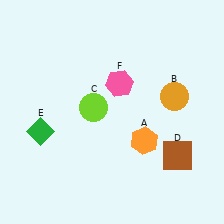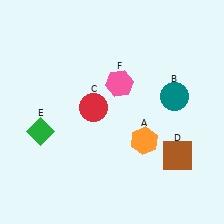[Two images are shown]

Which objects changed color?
B changed from orange to teal. C changed from lime to red.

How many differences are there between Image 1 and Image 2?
There are 2 differences between the two images.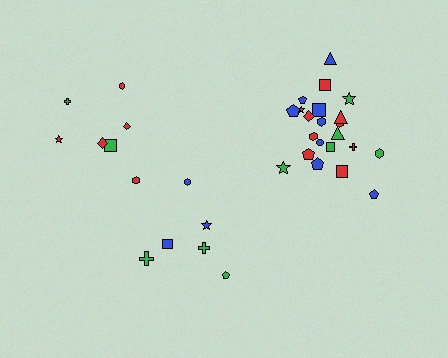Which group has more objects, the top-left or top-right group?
The top-right group.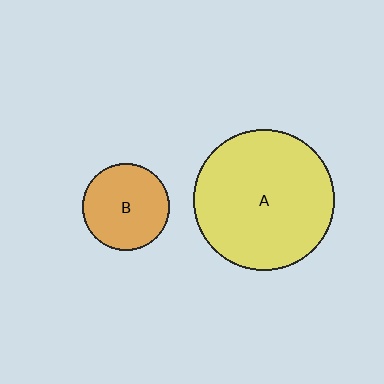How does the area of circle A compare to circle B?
Approximately 2.6 times.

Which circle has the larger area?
Circle A (yellow).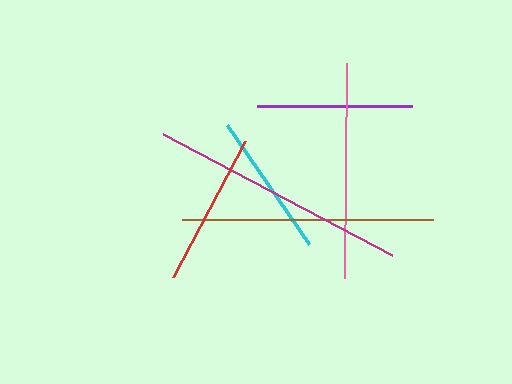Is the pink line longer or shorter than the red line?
The pink line is longer than the red line.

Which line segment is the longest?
The magenta line is the longest at approximately 258 pixels.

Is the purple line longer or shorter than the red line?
The purple line is longer than the red line.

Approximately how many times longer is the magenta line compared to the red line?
The magenta line is approximately 1.7 times the length of the red line.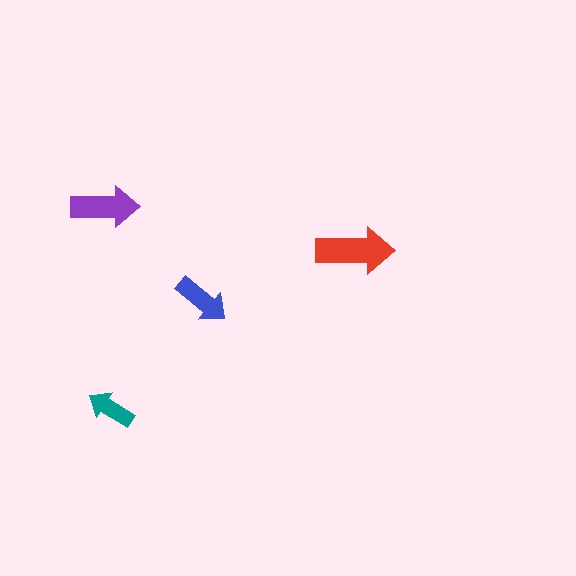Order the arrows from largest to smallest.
the red one, the purple one, the blue one, the teal one.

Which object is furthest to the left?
The purple arrow is leftmost.